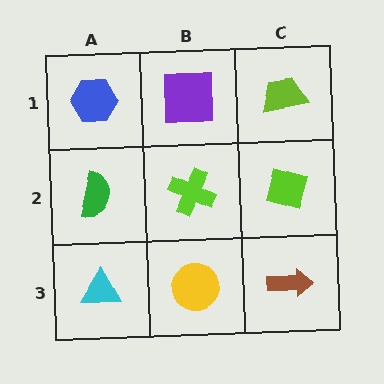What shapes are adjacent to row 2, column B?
A purple square (row 1, column B), a yellow circle (row 3, column B), a green semicircle (row 2, column A), a lime square (row 2, column C).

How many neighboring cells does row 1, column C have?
2.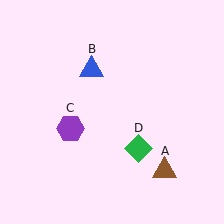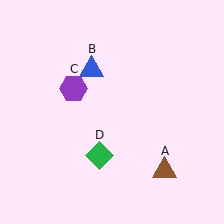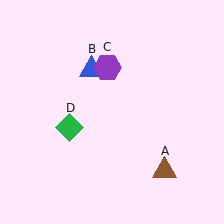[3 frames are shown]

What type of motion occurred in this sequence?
The purple hexagon (object C), green diamond (object D) rotated clockwise around the center of the scene.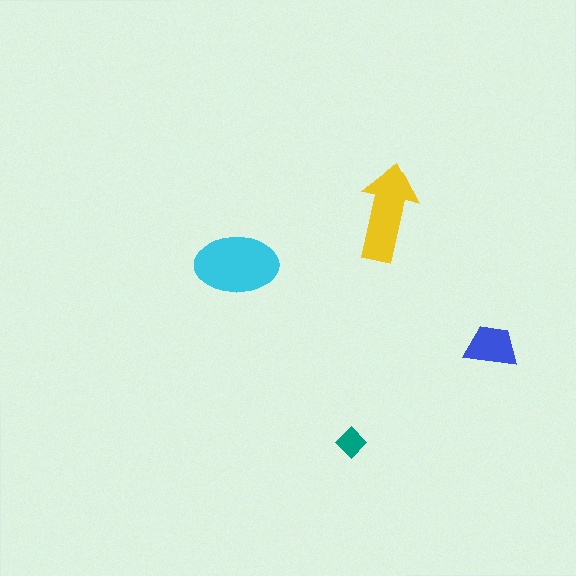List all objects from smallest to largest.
The teal diamond, the blue trapezoid, the yellow arrow, the cyan ellipse.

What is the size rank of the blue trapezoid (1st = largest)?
3rd.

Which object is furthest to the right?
The blue trapezoid is rightmost.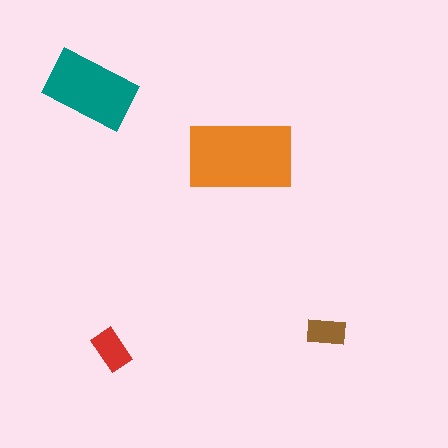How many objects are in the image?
There are 4 objects in the image.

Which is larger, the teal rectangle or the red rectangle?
The teal one.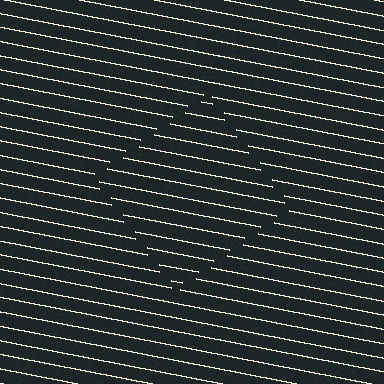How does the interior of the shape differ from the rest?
The interior of the shape contains the same grating, shifted by half a period — the contour is defined by the phase discontinuity where line-ends from the inner and outer gratings abut.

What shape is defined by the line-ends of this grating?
An illusory square. The interior of the shape contains the same grating, shifted by half a period — the contour is defined by the phase discontinuity where line-ends from the inner and outer gratings abut.